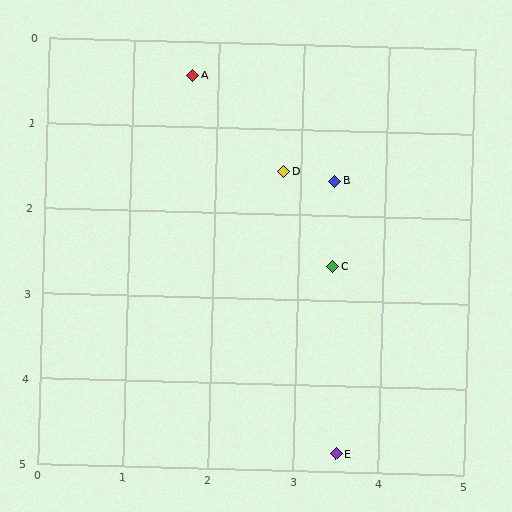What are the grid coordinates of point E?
Point E is at approximately (3.5, 4.8).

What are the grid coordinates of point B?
Point B is at approximately (3.4, 1.6).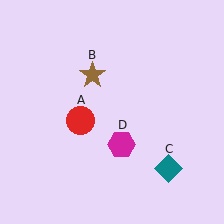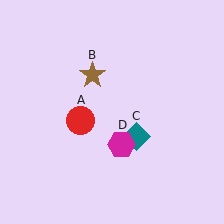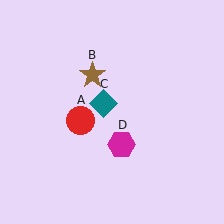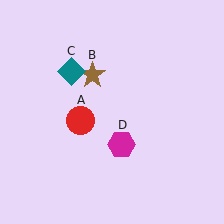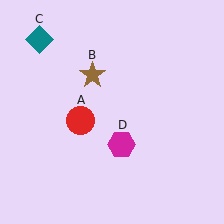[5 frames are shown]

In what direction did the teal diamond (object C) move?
The teal diamond (object C) moved up and to the left.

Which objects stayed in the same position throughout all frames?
Red circle (object A) and brown star (object B) and magenta hexagon (object D) remained stationary.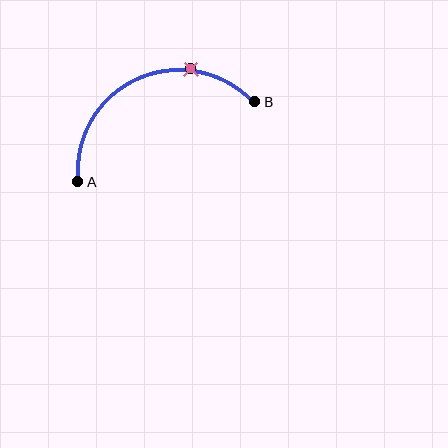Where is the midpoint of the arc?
The arc midpoint is the point on the curve farthest from the straight line joining A and B. It sits above that line.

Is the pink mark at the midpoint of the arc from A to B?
No. The pink mark lies on the arc but is closer to endpoint B. The arc midpoint would be at the point on the curve equidistant along the arc from both A and B.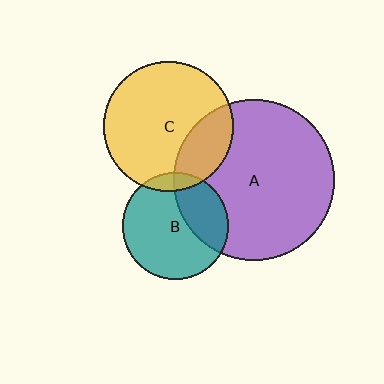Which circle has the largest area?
Circle A (purple).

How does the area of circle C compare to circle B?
Approximately 1.5 times.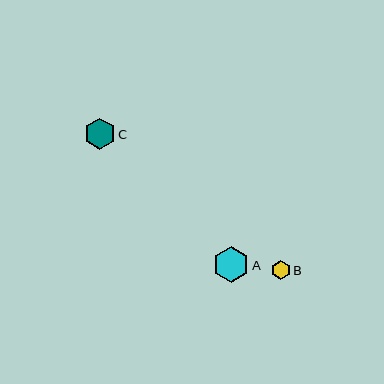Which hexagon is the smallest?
Hexagon B is the smallest with a size of approximately 20 pixels.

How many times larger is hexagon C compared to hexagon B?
Hexagon C is approximately 1.6 times the size of hexagon B.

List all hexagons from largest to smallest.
From largest to smallest: A, C, B.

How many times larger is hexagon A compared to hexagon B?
Hexagon A is approximately 1.8 times the size of hexagon B.